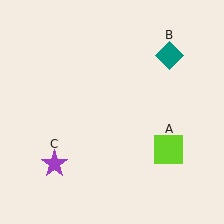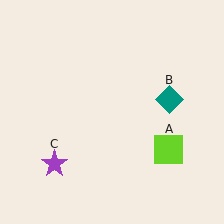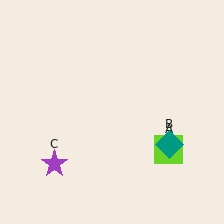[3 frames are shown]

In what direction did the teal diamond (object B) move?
The teal diamond (object B) moved down.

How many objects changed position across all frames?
1 object changed position: teal diamond (object B).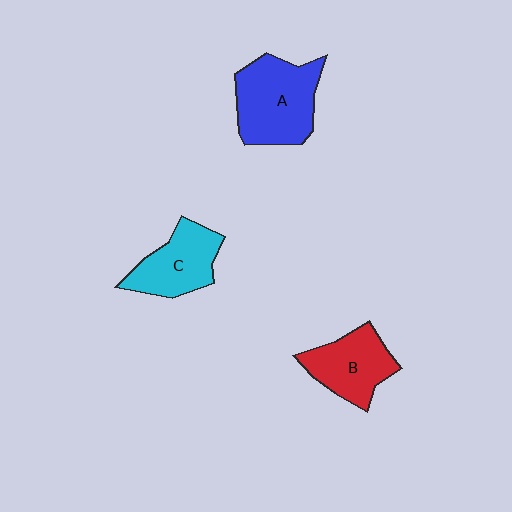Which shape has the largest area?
Shape A (blue).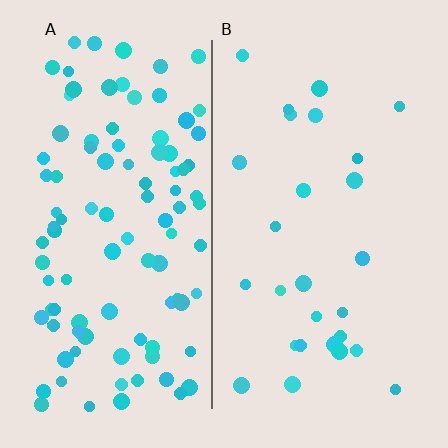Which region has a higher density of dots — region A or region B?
A (the left).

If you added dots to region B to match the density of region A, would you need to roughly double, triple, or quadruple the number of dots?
Approximately quadruple.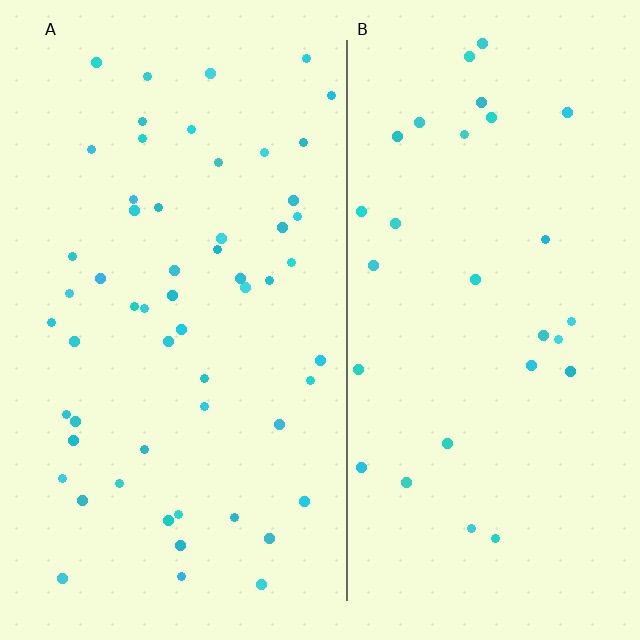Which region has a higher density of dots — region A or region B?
A (the left).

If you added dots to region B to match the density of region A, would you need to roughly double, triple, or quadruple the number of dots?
Approximately double.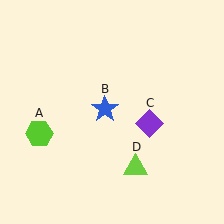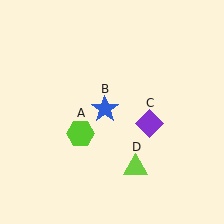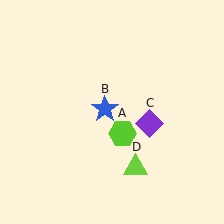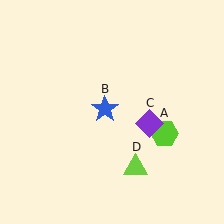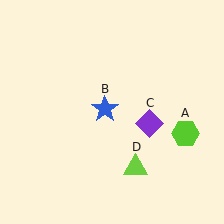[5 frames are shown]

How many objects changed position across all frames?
1 object changed position: lime hexagon (object A).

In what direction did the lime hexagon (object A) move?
The lime hexagon (object A) moved right.